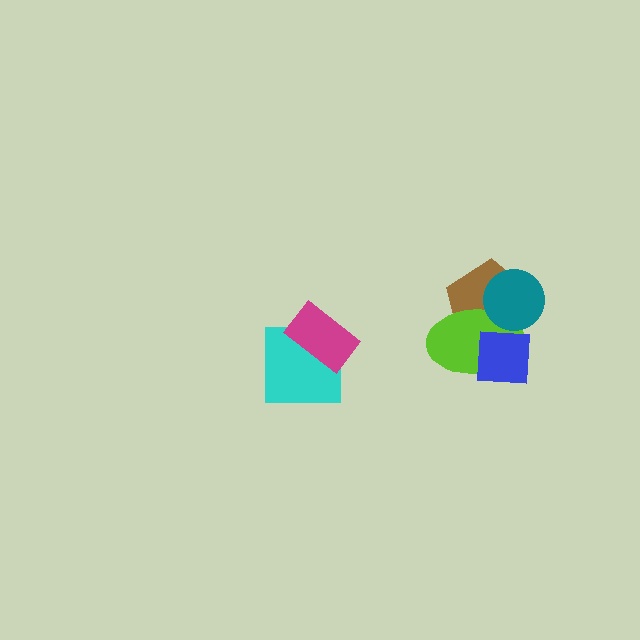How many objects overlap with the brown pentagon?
3 objects overlap with the brown pentagon.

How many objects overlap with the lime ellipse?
3 objects overlap with the lime ellipse.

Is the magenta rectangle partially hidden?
No, no other shape covers it.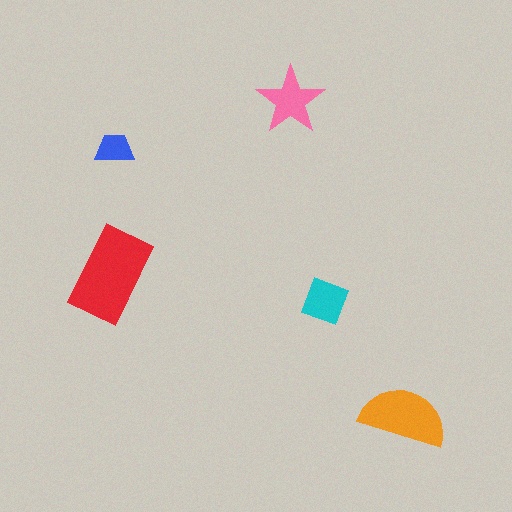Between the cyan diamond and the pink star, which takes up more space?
The pink star.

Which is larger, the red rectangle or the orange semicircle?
The red rectangle.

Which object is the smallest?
The blue trapezoid.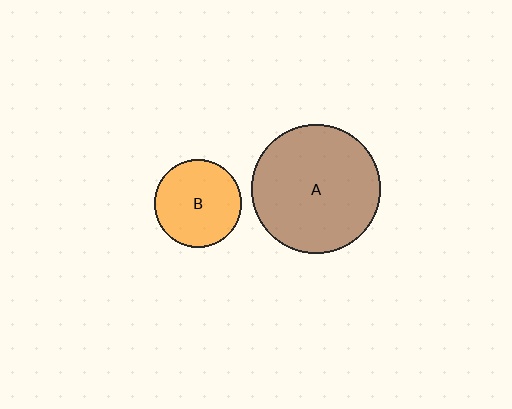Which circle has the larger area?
Circle A (brown).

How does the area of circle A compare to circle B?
Approximately 2.2 times.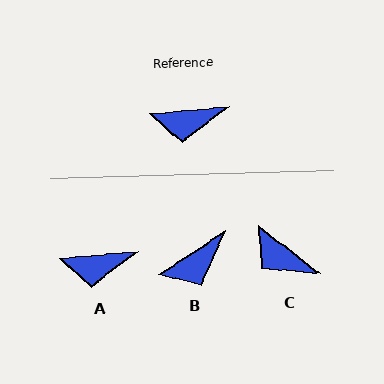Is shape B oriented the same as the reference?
No, it is off by about 28 degrees.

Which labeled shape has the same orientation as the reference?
A.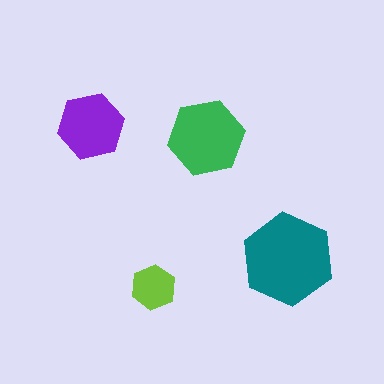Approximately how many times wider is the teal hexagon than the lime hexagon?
About 2 times wider.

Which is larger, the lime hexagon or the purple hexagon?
The purple one.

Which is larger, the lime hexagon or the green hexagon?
The green one.